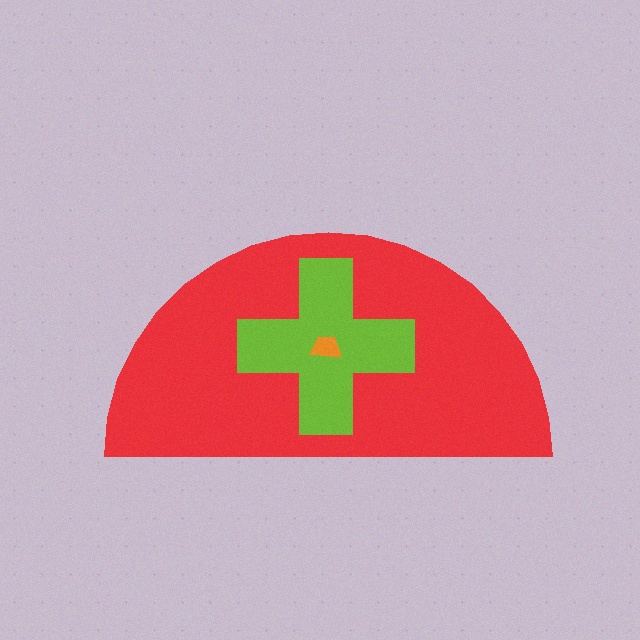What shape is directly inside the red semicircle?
The lime cross.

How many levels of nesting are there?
3.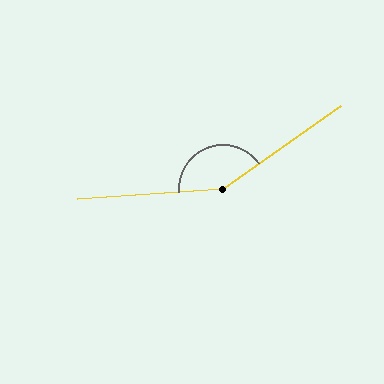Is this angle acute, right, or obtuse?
It is obtuse.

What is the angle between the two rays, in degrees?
Approximately 149 degrees.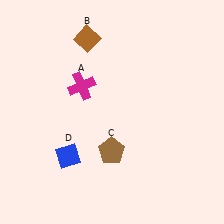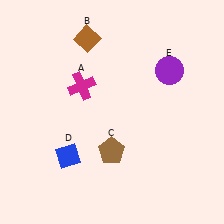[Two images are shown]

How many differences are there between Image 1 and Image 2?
There is 1 difference between the two images.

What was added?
A purple circle (E) was added in Image 2.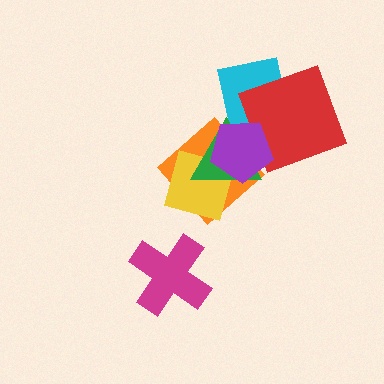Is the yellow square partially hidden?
Yes, it is partially covered by another shape.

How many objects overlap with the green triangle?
3 objects overlap with the green triangle.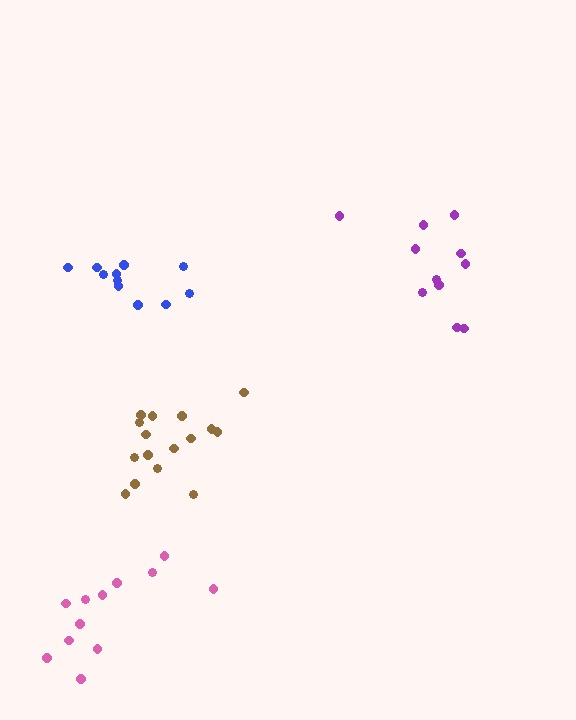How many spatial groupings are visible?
There are 4 spatial groupings.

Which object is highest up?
The blue cluster is topmost.